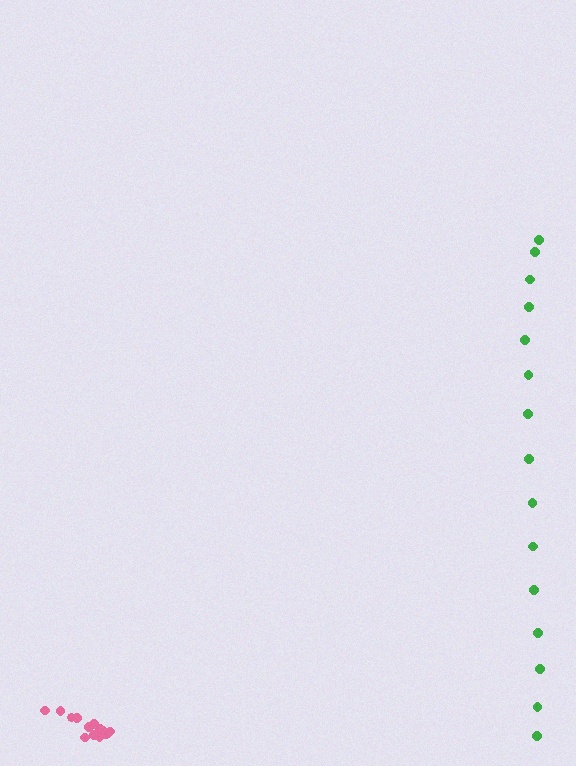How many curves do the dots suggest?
There are 2 distinct paths.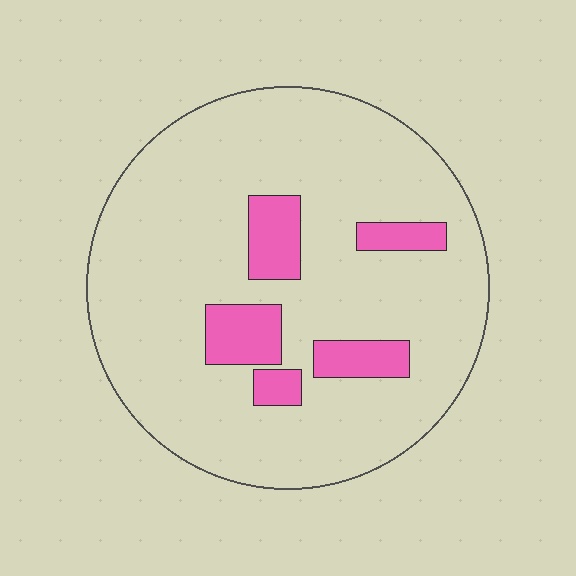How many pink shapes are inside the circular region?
5.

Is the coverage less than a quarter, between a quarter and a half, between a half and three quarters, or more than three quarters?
Less than a quarter.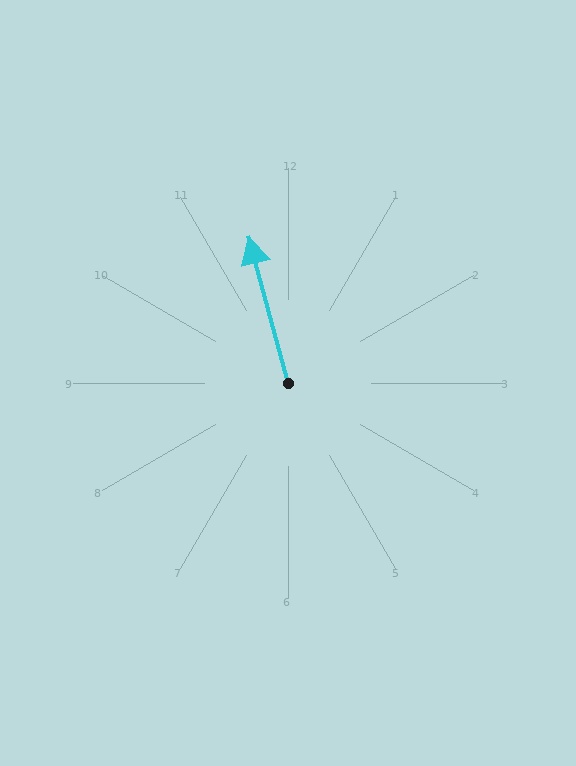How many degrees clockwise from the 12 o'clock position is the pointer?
Approximately 345 degrees.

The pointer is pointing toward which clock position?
Roughly 11 o'clock.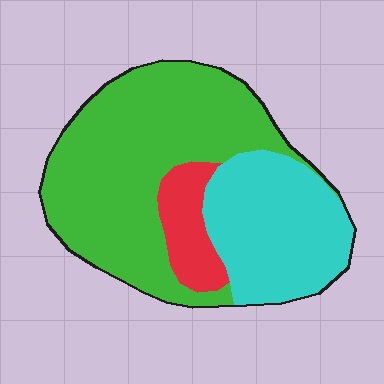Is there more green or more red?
Green.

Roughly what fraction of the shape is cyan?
Cyan takes up about one third (1/3) of the shape.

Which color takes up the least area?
Red, at roughly 10%.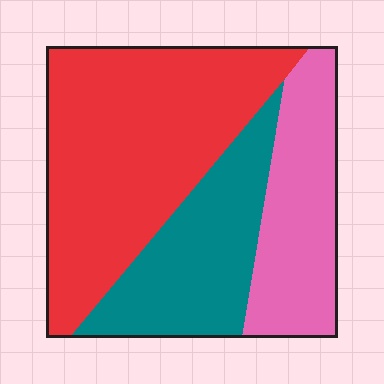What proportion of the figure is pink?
Pink covers around 25% of the figure.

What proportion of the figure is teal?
Teal takes up about one quarter (1/4) of the figure.